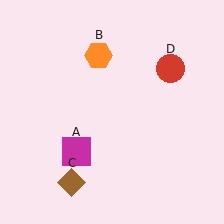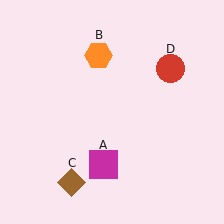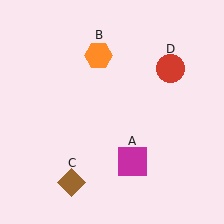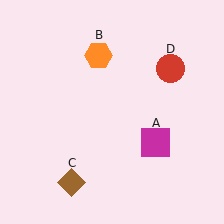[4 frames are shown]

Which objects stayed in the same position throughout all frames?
Orange hexagon (object B) and brown diamond (object C) and red circle (object D) remained stationary.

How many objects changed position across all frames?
1 object changed position: magenta square (object A).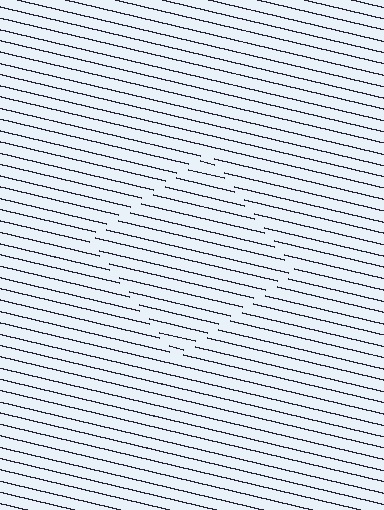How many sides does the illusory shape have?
4 sides — the line-ends trace a square.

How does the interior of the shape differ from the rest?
The interior of the shape contains the same grating, shifted by half a period — the contour is defined by the phase discontinuity where line-ends from the inner and outer gratings abut.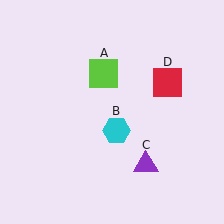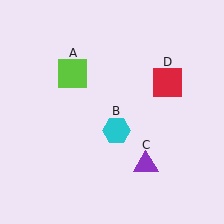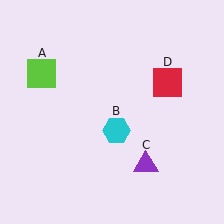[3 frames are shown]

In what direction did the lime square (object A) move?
The lime square (object A) moved left.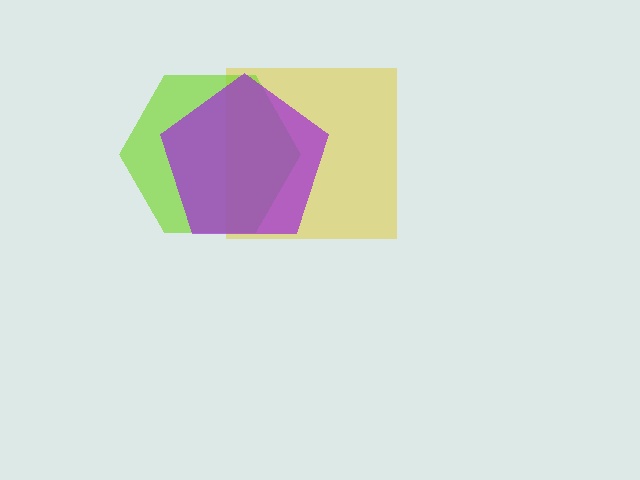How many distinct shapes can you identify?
There are 3 distinct shapes: a yellow square, a lime hexagon, a purple pentagon.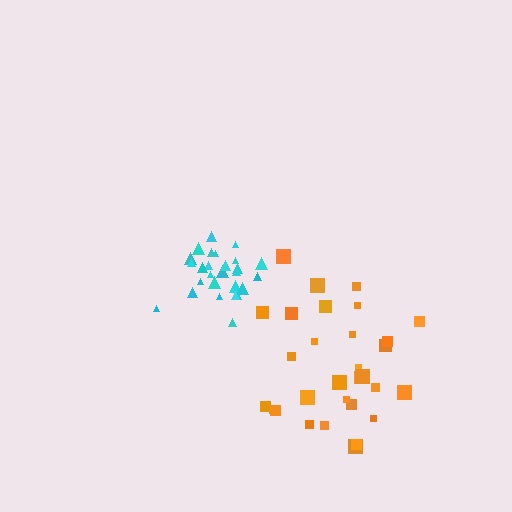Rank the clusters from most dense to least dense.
cyan, orange.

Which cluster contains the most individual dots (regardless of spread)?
Orange (31).